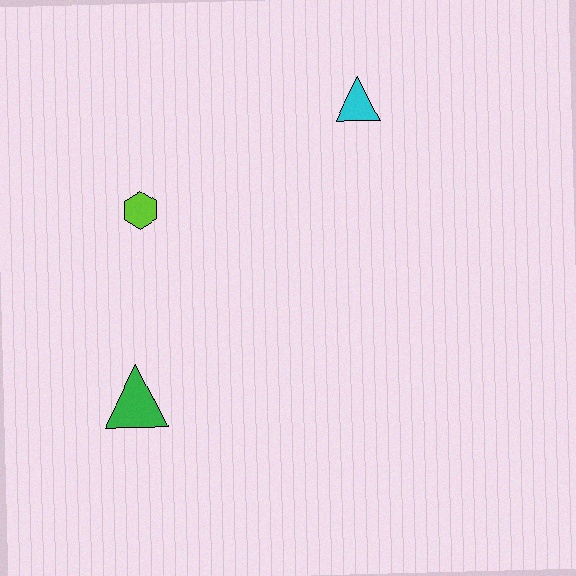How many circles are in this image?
There are no circles.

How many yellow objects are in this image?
There are no yellow objects.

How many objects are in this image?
There are 3 objects.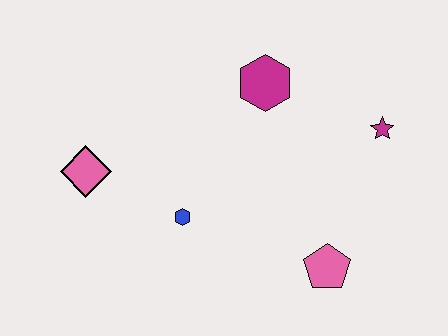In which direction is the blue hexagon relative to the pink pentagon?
The blue hexagon is to the left of the pink pentagon.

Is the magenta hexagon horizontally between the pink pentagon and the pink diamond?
Yes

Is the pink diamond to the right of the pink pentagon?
No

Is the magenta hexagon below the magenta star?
No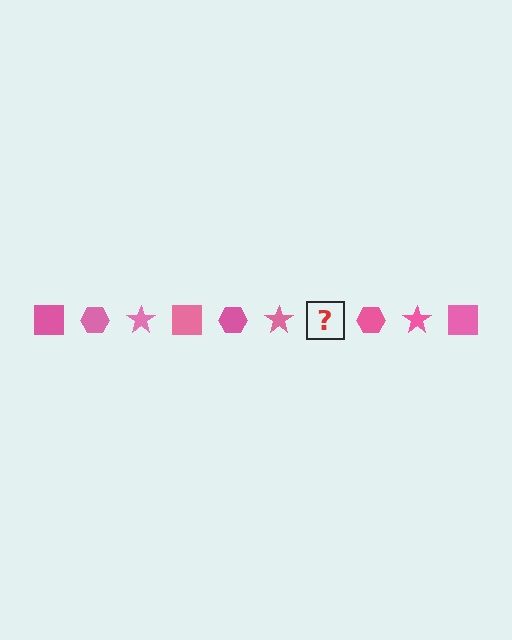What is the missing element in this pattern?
The missing element is a pink square.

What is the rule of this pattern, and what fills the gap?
The rule is that the pattern cycles through square, hexagon, star shapes in pink. The gap should be filled with a pink square.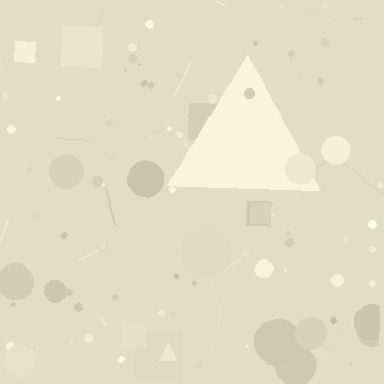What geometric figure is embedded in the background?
A triangle is embedded in the background.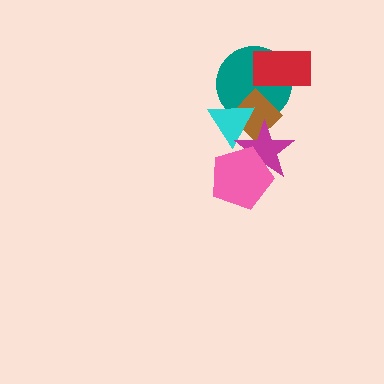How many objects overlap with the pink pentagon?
1 object overlaps with the pink pentagon.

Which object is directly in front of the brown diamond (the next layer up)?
The cyan triangle is directly in front of the brown diamond.